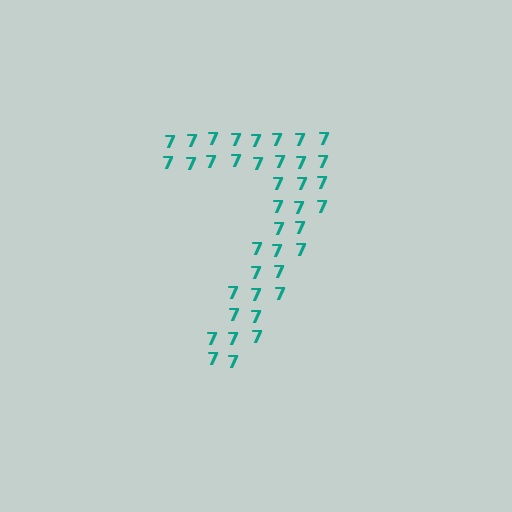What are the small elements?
The small elements are digit 7's.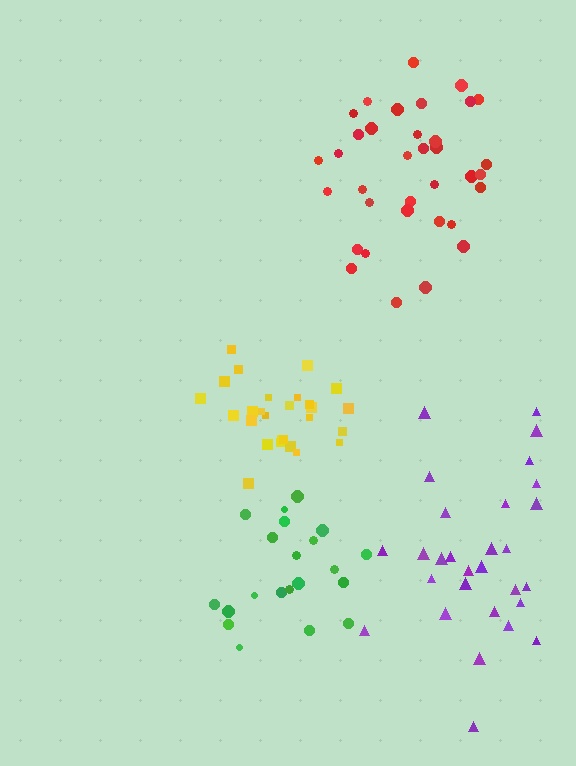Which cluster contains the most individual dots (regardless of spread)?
Red (35).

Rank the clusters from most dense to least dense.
yellow, green, red, purple.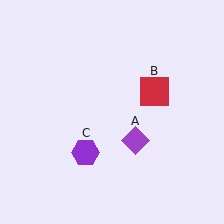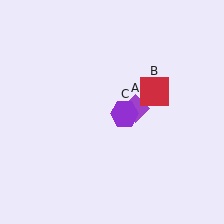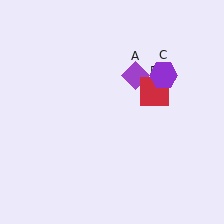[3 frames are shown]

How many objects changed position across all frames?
2 objects changed position: purple diamond (object A), purple hexagon (object C).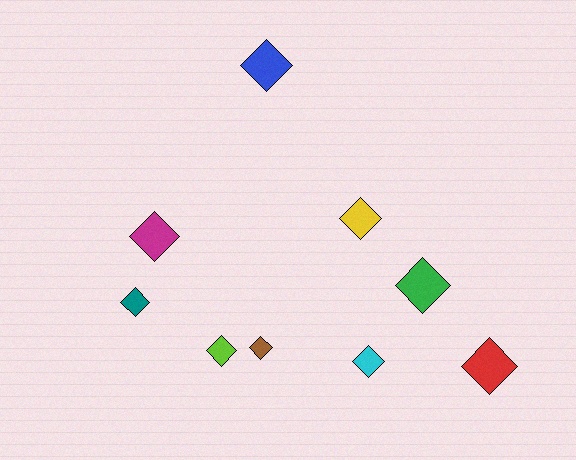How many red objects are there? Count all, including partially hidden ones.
There is 1 red object.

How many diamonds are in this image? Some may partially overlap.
There are 9 diamonds.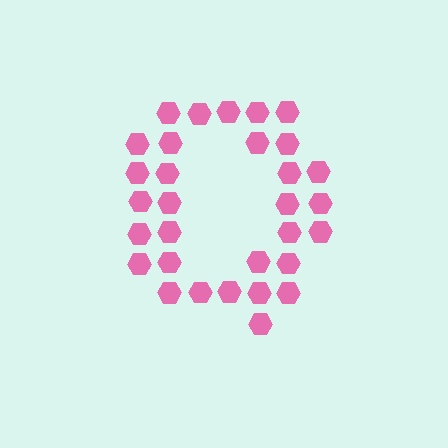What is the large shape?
The large shape is the letter Q.